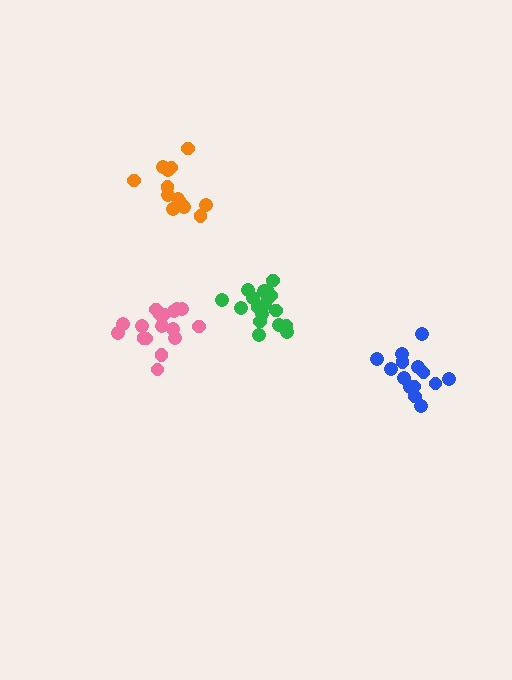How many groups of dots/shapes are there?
There are 4 groups.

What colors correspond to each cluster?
The clusters are colored: orange, pink, blue, green.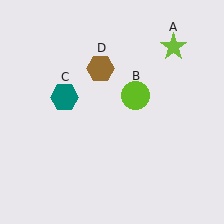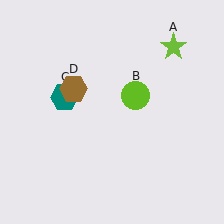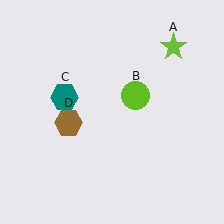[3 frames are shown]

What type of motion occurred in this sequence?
The brown hexagon (object D) rotated counterclockwise around the center of the scene.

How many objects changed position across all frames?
1 object changed position: brown hexagon (object D).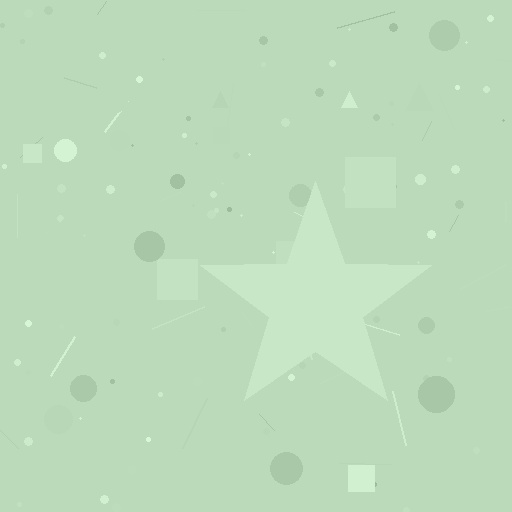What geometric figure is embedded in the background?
A star is embedded in the background.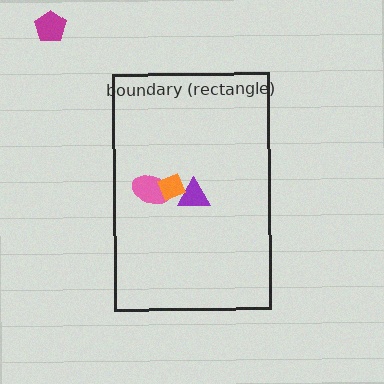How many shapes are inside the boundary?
3 inside, 1 outside.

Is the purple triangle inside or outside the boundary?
Inside.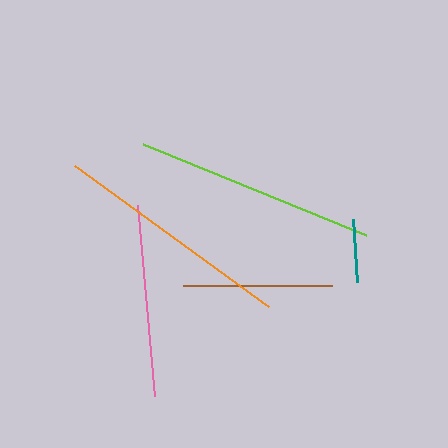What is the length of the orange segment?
The orange segment is approximately 240 pixels long.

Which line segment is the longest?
The lime line is the longest at approximately 241 pixels.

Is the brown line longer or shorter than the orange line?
The orange line is longer than the brown line.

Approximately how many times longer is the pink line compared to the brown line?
The pink line is approximately 1.3 times the length of the brown line.